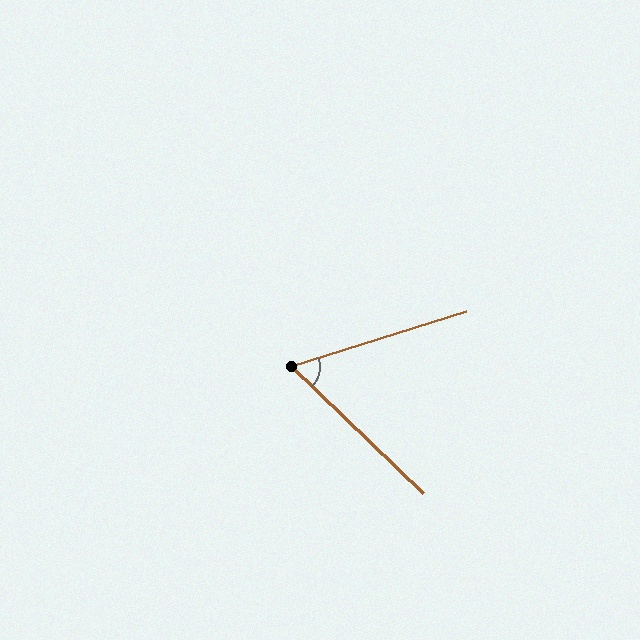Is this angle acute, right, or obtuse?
It is acute.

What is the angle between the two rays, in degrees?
Approximately 62 degrees.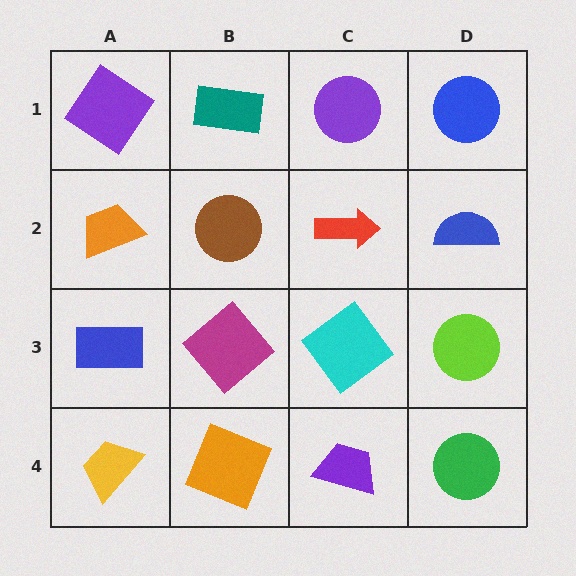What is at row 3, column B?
A magenta diamond.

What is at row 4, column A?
A yellow trapezoid.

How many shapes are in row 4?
4 shapes.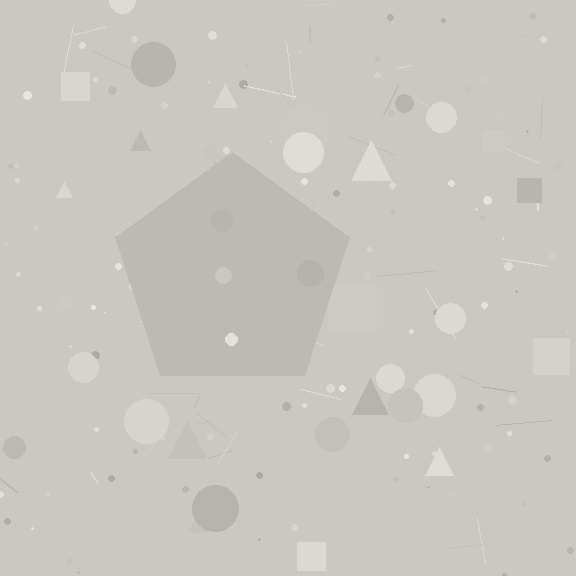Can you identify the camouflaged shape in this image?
The camouflaged shape is a pentagon.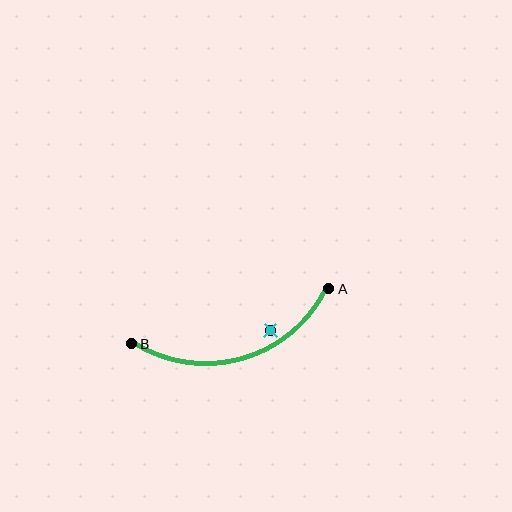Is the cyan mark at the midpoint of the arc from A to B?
No — the cyan mark does not lie on the arc at all. It sits slightly inside the curve.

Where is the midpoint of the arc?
The arc midpoint is the point on the curve farthest from the straight line joining A and B. It sits below that line.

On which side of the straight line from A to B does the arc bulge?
The arc bulges below the straight line connecting A and B.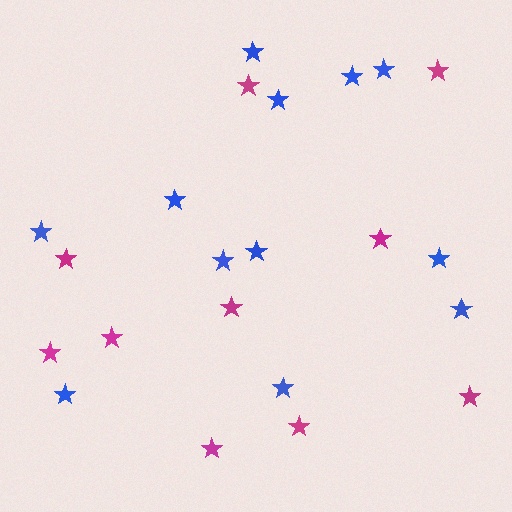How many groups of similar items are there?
There are 2 groups: one group of blue stars (12) and one group of magenta stars (10).